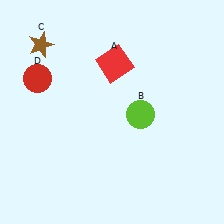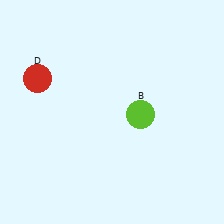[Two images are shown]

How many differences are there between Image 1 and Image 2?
There are 2 differences between the two images.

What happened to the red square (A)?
The red square (A) was removed in Image 2. It was in the top-right area of Image 1.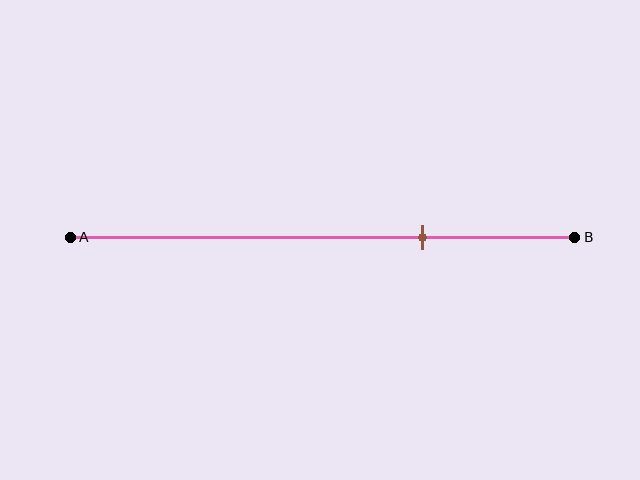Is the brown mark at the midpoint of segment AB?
No, the mark is at about 70% from A, not at the 50% midpoint.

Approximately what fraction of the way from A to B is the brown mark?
The brown mark is approximately 70% of the way from A to B.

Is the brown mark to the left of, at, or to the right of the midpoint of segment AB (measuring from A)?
The brown mark is to the right of the midpoint of segment AB.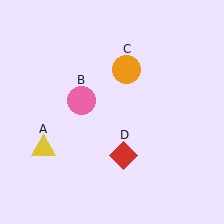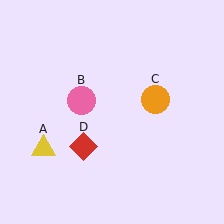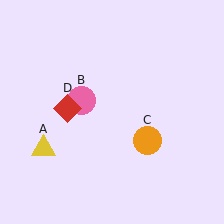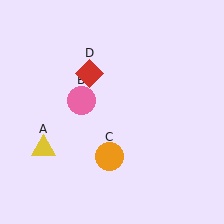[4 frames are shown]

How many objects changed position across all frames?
2 objects changed position: orange circle (object C), red diamond (object D).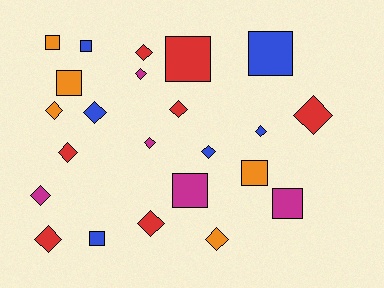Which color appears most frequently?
Red, with 7 objects.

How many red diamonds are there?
There are 6 red diamonds.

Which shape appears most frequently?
Diamond, with 14 objects.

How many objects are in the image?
There are 23 objects.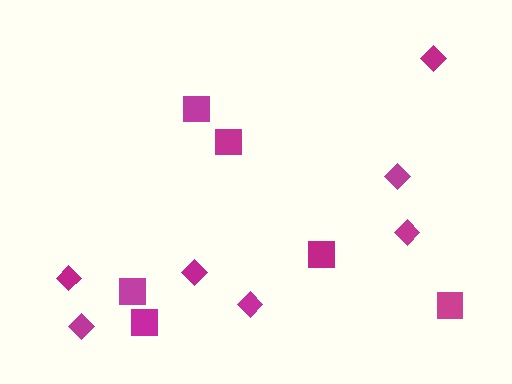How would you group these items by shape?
There are 2 groups: one group of diamonds (7) and one group of squares (6).